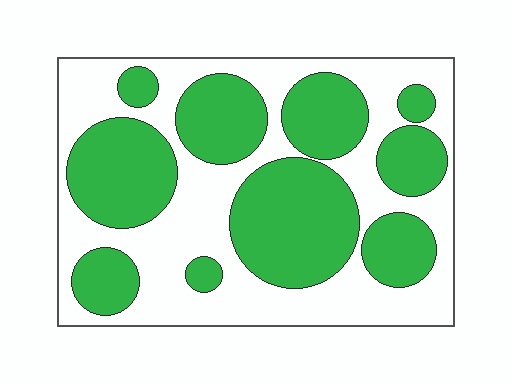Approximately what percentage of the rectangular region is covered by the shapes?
Approximately 50%.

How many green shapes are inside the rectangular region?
10.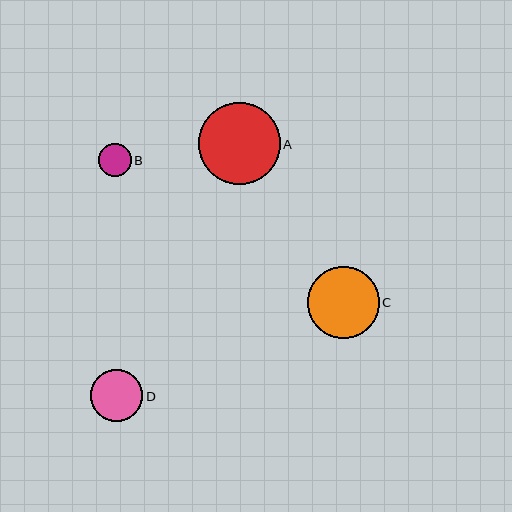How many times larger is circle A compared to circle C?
Circle A is approximately 1.1 times the size of circle C.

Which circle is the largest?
Circle A is the largest with a size of approximately 82 pixels.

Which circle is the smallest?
Circle B is the smallest with a size of approximately 33 pixels.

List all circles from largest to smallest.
From largest to smallest: A, C, D, B.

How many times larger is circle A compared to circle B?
Circle A is approximately 2.5 times the size of circle B.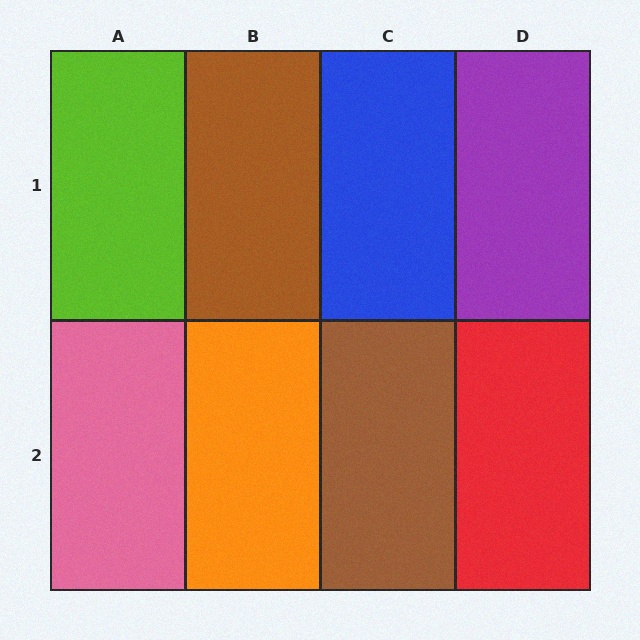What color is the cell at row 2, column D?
Red.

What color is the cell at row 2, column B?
Orange.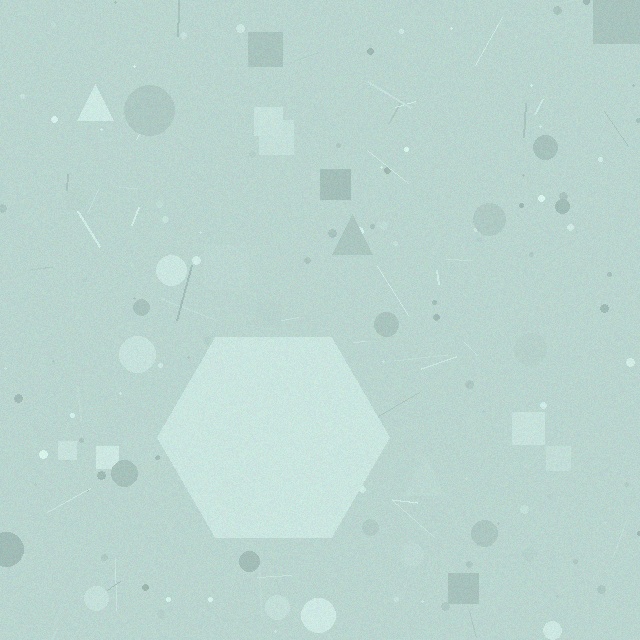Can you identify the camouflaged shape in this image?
The camouflaged shape is a hexagon.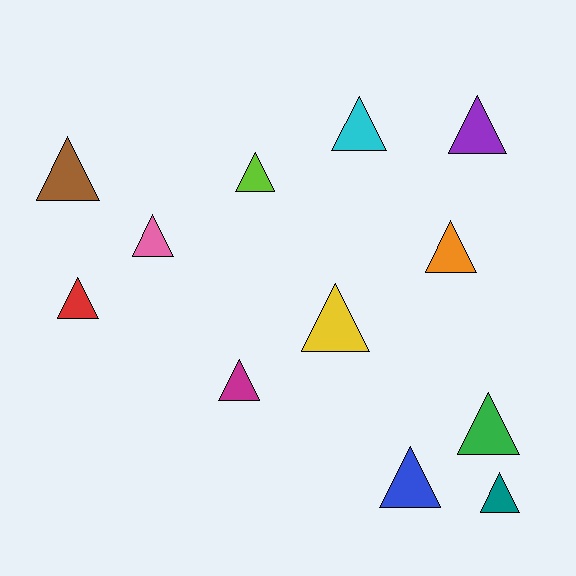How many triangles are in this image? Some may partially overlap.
There are 12 triangles.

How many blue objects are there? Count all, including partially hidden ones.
There is 1 blue object.